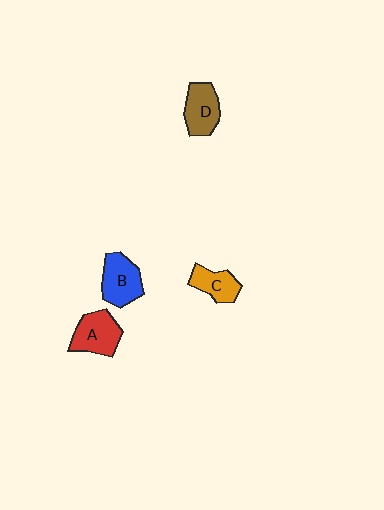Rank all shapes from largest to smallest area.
From largest to smallest: B (blue), A (red), D (brown), C (orange).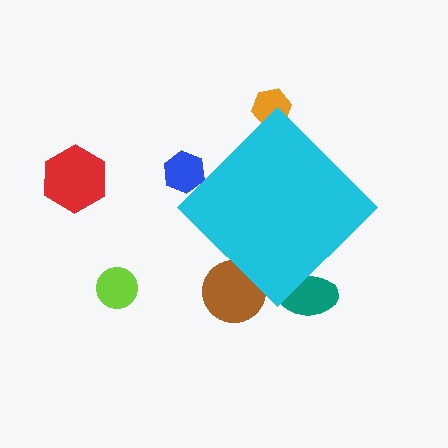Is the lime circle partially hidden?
No, the lime circle is fully visible.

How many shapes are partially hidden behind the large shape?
4 shapes are partially hidden.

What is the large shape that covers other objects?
A cyan diamond.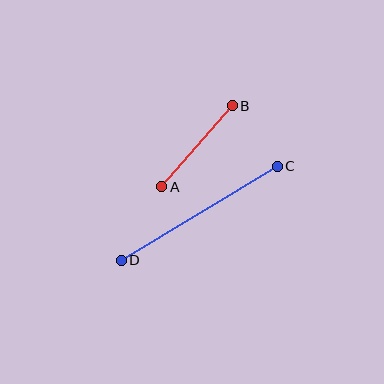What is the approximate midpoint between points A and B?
The midpoint is at approximately (197, 146) pixels.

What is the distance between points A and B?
The distance is approximately 108 pixels.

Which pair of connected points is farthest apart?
Points C and D are farthest apart.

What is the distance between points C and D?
The distance is approximately 182 pixels.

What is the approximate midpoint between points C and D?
The midpoint is at approximately (199, 213) pixels.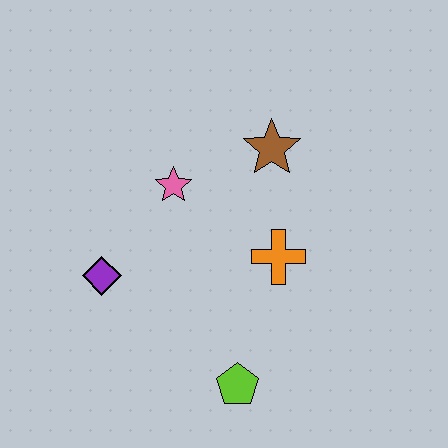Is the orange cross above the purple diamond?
Yes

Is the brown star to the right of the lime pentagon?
Yes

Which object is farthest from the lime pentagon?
The brown star is farthest from the lime pentagon.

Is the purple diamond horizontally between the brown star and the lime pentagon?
No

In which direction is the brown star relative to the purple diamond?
The brown star is to the right of the purple diamond.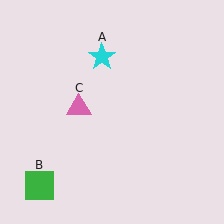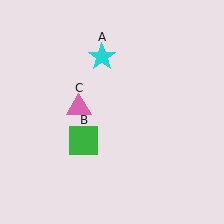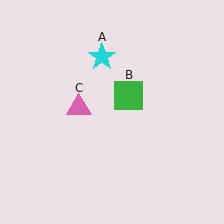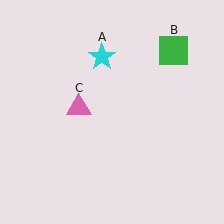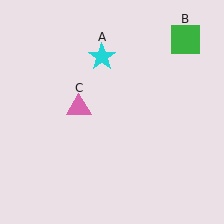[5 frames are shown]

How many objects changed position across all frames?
1 object changed position: green square (object B).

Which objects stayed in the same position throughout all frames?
Cyan star (object A) and pink triangle (object C) remained stationary.